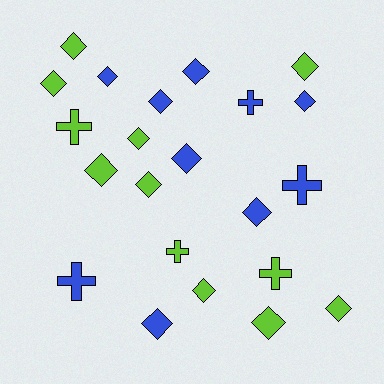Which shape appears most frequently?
Diamond, with 16 objects.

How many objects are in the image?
There are 22 objects.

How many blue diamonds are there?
There are 7 blue diamonds.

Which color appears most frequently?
Lime, with 12 objects.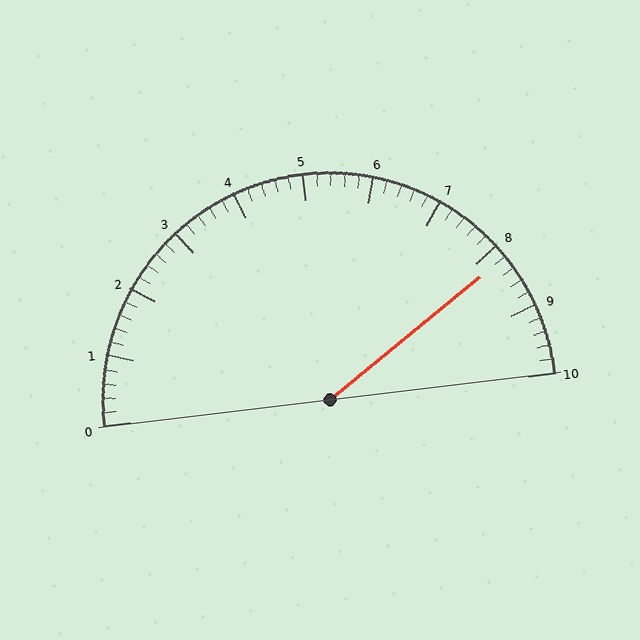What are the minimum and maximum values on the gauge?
The gauge ranges from 0 to 10.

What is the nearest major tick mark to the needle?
The nearest major tick mark is 8.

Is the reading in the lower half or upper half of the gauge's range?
The reading is in the upper half of the range (0 to 10).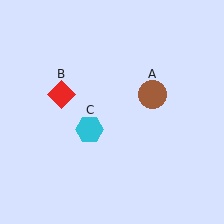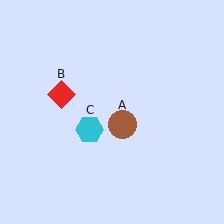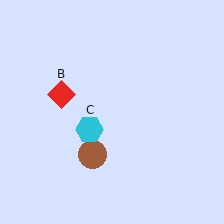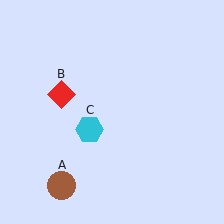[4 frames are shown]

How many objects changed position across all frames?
1 object changed position: brown circle (object A).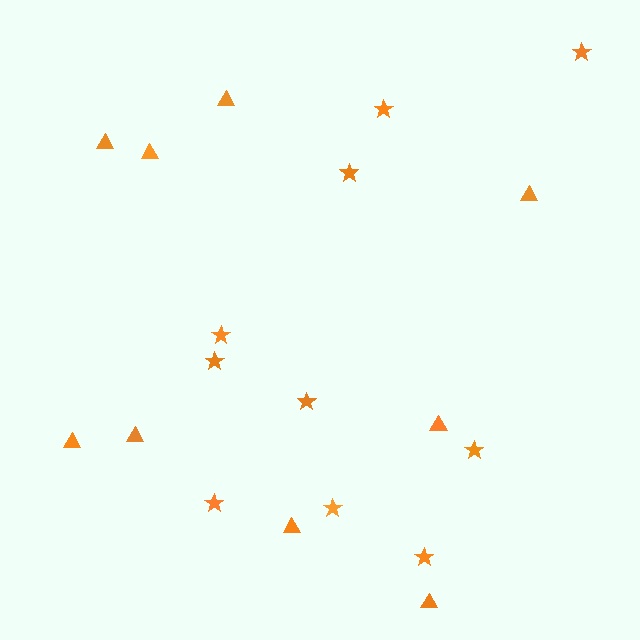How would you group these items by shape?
There are 2 groups: one group of triangles (9) and one group of stars (10).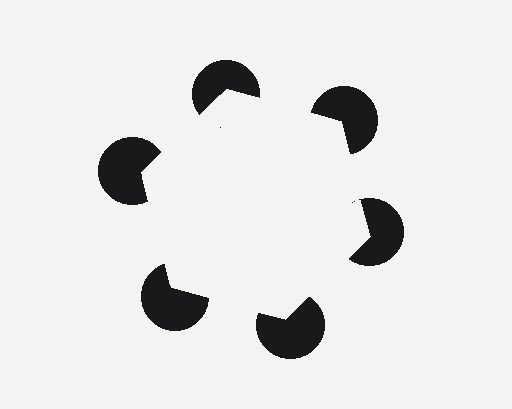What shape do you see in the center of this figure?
An illusory hexagon — its edges are inferred from the aligned wedge cuts in the pac-man discs, not physically drawn.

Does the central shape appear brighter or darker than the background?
It typically appears slightly brighter than the background, even though no actual brightness change is drawn.